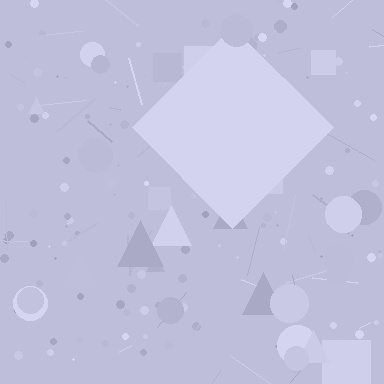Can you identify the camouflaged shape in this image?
The camouflaged shape is a diamond.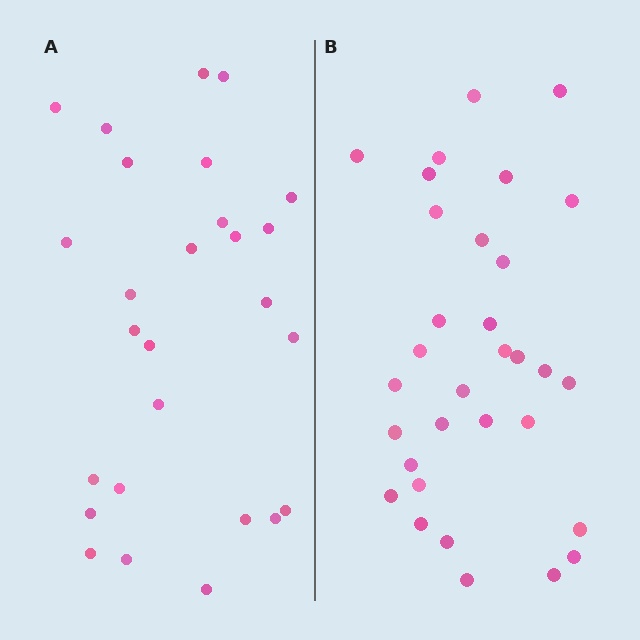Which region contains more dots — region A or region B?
Region B (the right region) has more dots.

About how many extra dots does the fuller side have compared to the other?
Region B has about 5 more dots than region A.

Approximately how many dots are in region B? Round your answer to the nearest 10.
About 30 dots. (The exact count is 32, which rounds to 30.)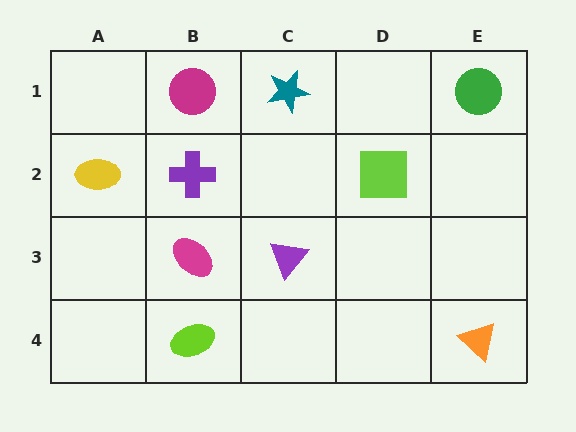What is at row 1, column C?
A teal star.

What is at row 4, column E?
An orange triangle.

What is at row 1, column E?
A green circle.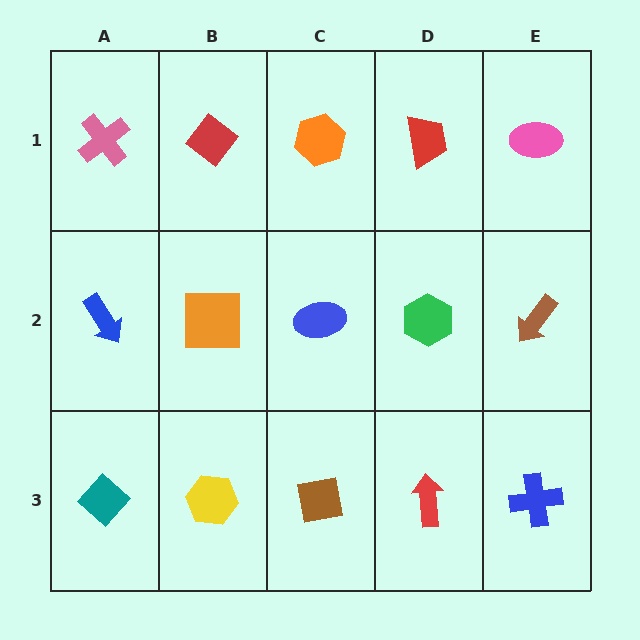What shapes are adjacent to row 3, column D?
A green hexagon (row 2, column D), a brown square (row 3, column C), a blue cross (row 3, column E).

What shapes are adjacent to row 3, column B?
An orange square (row 2, column B), a teal diamond (row 3, column A), a brown square (row 3, column C).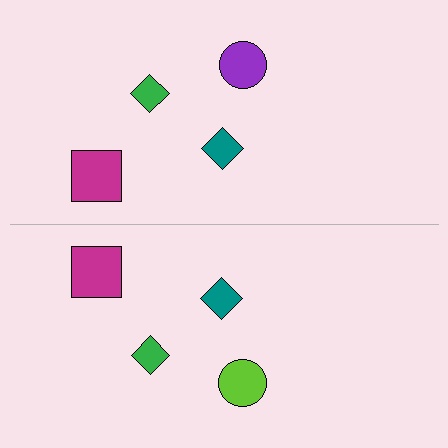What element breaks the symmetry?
The lime circle on the bottom side breaks the symmetry — its mirror counterpart is purple.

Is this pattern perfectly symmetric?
No, the pattern is not perfectly symmetric. The lime circle on the bottom side breaks the symmetry — its mirror counterpart is purple.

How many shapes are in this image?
There are 8 shapes in this image.